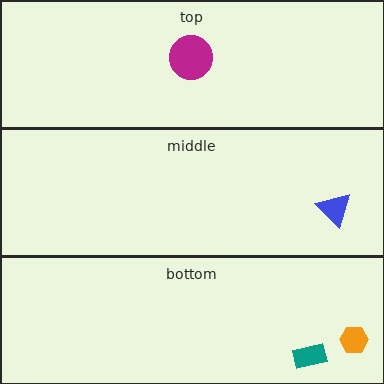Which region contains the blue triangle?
The middle region.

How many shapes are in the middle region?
1.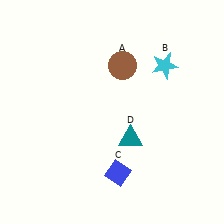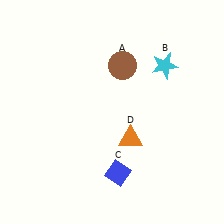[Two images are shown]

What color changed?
The triangle (D) changed from teal in Image 1 to orange in Image 2.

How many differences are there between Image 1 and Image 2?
There is 1 difference between the two images.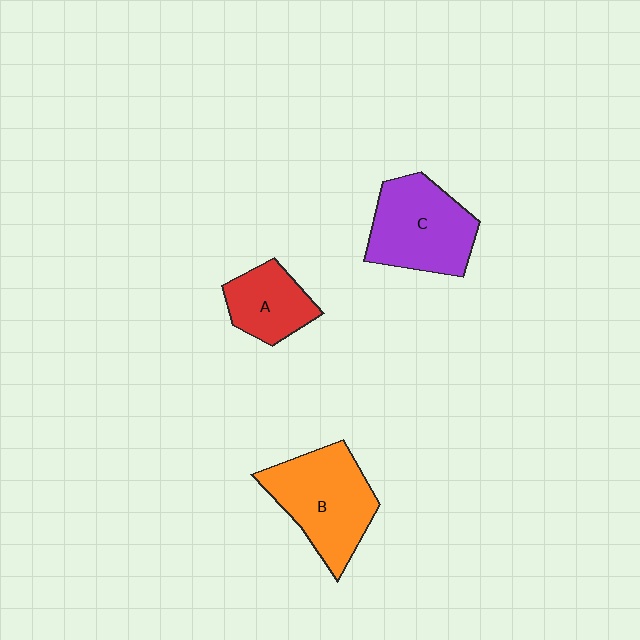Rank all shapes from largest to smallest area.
From largest to smallest: B (orange), C (purple), A (red).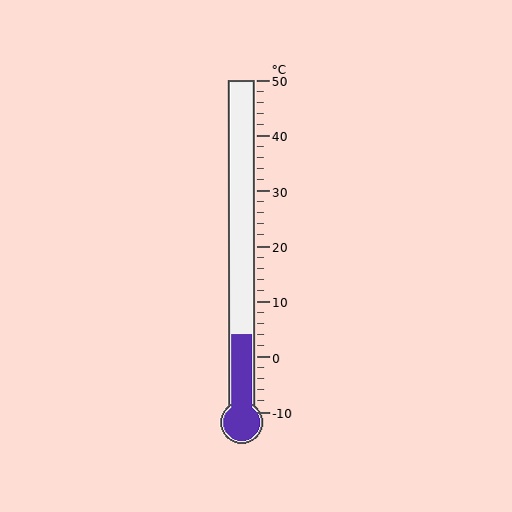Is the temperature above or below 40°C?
The temperature is below 40°C.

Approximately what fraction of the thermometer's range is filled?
The thermometer is filled to approximately 25% of its range.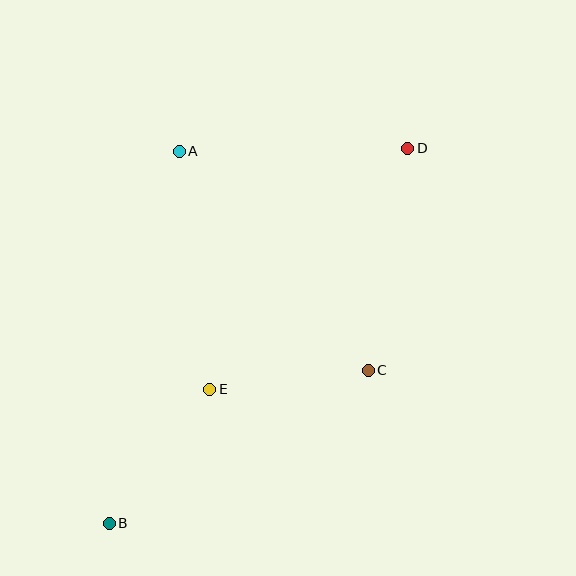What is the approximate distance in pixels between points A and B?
The distance between A and B is approximately 378 pixels.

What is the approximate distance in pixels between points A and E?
The distance between A and E is approximately 240 pixels.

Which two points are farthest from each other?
Points B and D are farthest from each other.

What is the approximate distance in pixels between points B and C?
The distance between B and C is approximately 301 pixels.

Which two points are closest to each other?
Points C and E are closest to each other.